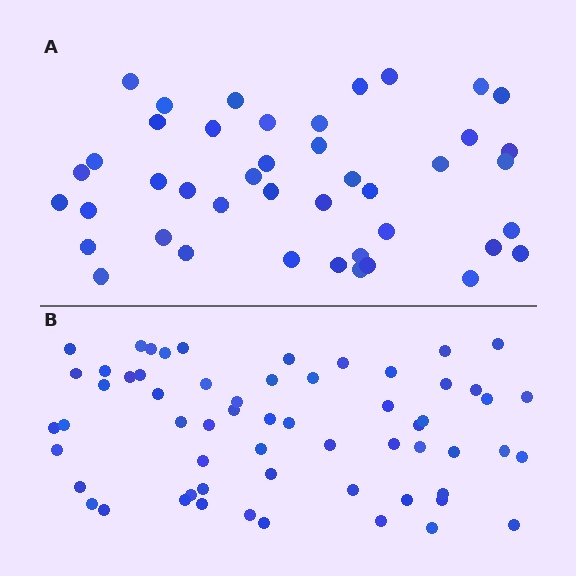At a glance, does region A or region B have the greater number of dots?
Region B (the bottom region) has more dots.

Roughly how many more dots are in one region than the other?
Region B has approximately 15 more dots than region A.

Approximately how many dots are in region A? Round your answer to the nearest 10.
About 40 dots. (The exact count is 43, which rounds to 40.)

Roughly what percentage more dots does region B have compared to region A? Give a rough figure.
About 40% more.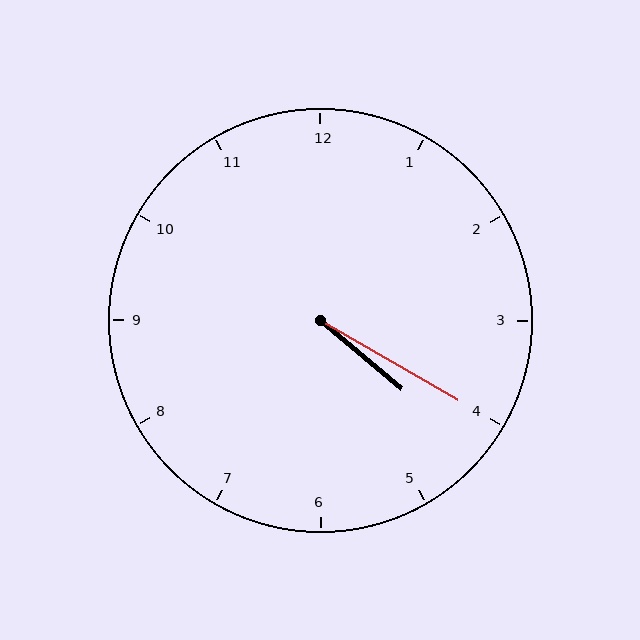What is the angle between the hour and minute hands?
Approximately 10 degrees.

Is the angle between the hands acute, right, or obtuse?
It is acute.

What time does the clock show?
4:20.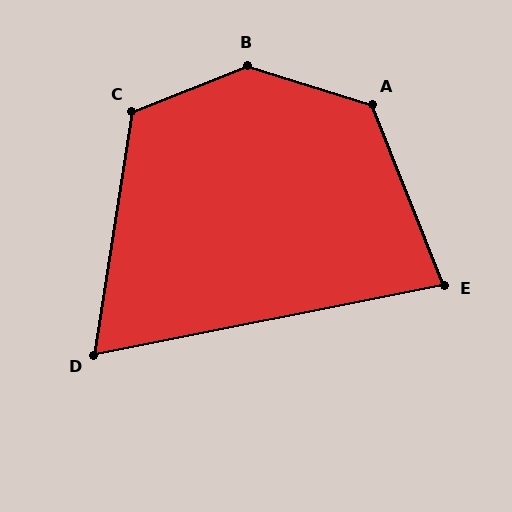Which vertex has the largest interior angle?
B, at approximately 141 degrees.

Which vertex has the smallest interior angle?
D, at approximately 70 degrees.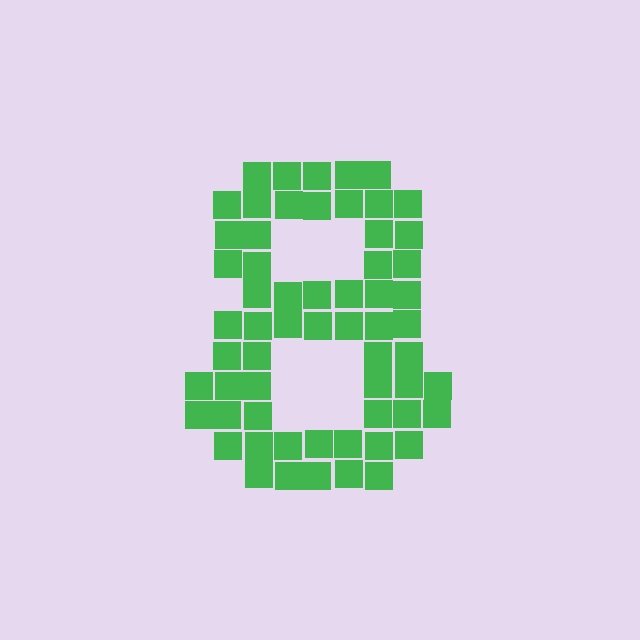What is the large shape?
The large shape is the digit 8.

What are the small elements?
The small elements are squares.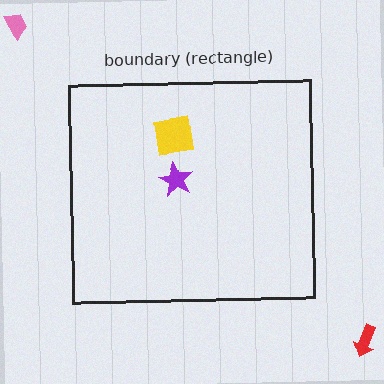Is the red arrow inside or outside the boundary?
Outside.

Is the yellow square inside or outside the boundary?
Inside.